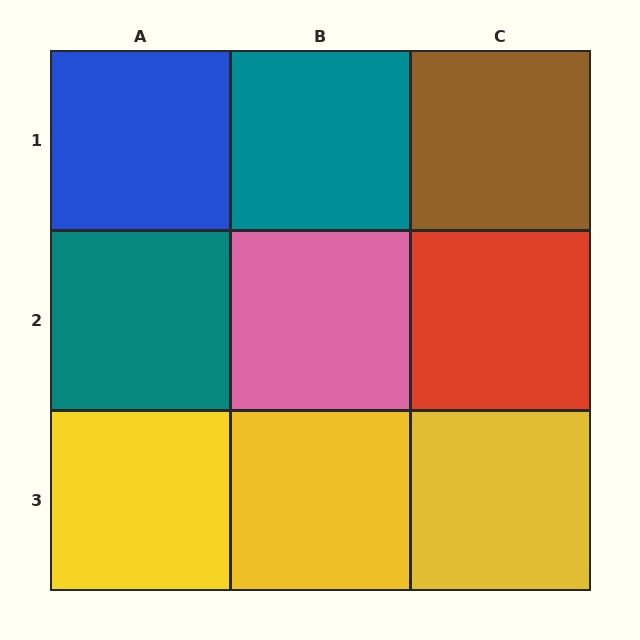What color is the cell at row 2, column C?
Red.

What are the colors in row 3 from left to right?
Yellow, yellow, yellow.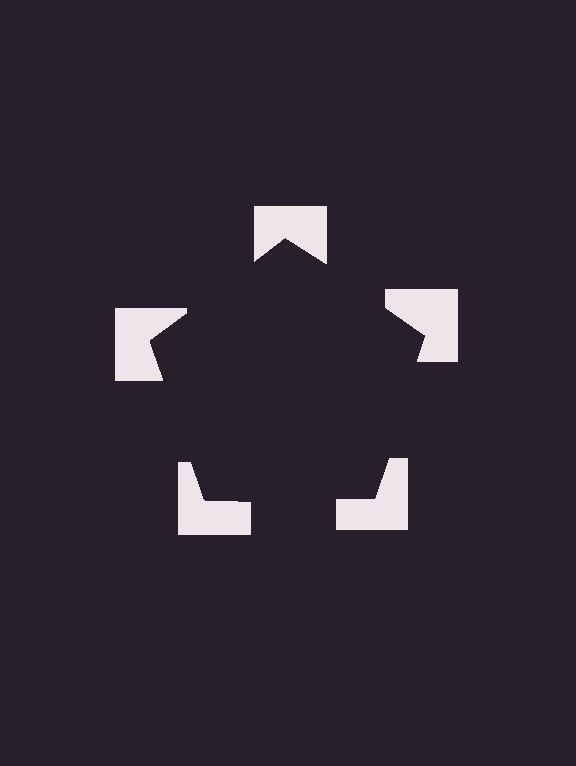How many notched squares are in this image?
There are 5 — one at each vertex of the illusory pentagon.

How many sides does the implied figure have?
5 sides.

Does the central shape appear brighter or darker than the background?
It typically appears slightly darker than the background, even though no actual brightness change is drawn.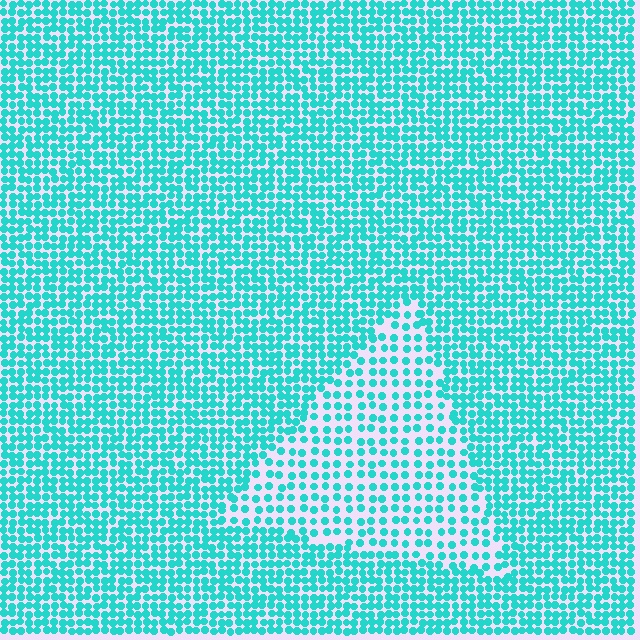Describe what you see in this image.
The image contains small cyan elements arranged at two different densities. A triangle-shaped region is visible where the elements are less densely packed than the surrounding area.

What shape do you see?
I see a triangle.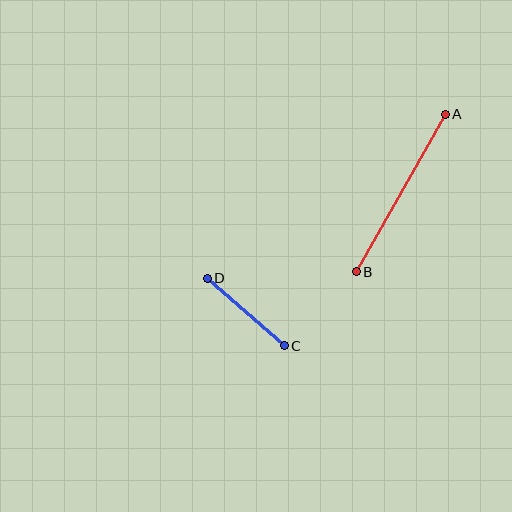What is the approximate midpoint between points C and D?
The midpoint is at approximately (246, 312) pixels.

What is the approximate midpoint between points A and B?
The midpoint is at approximately (401, 193) pixels.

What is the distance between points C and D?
The distance is approximately 102 pixels.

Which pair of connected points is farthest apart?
Points A and B are farthest apart.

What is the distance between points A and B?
The distance is approximately 181 pixels.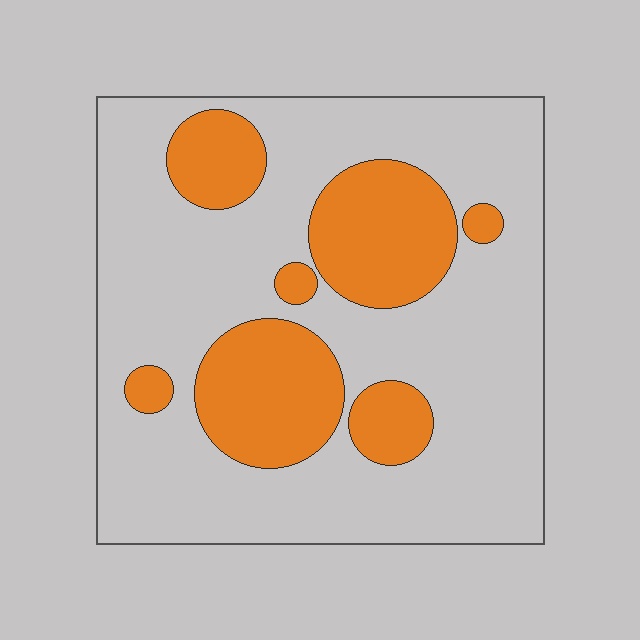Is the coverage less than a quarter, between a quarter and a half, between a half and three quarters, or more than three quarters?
Between a quarter and a half.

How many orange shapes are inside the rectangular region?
7.